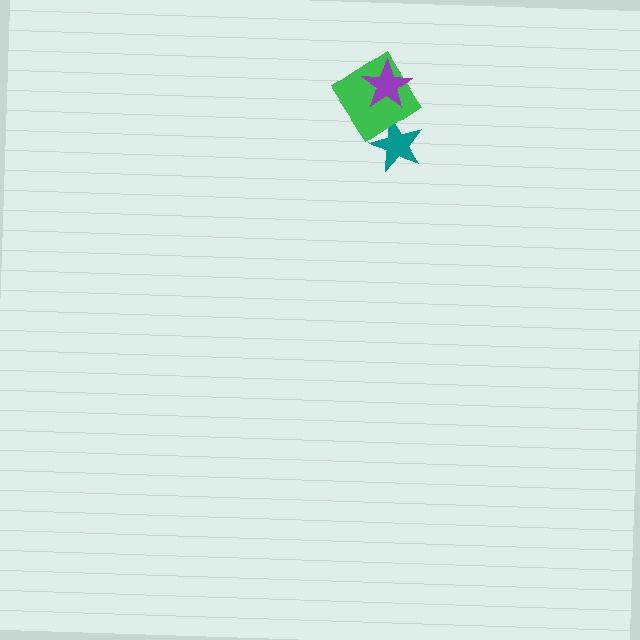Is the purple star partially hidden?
No, no other shape covers it.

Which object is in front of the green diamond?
The purple star is in front of the green diamond.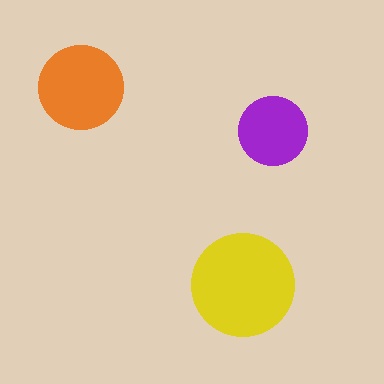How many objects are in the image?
There are 3 objects in the image.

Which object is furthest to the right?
The purple circle is rightmost.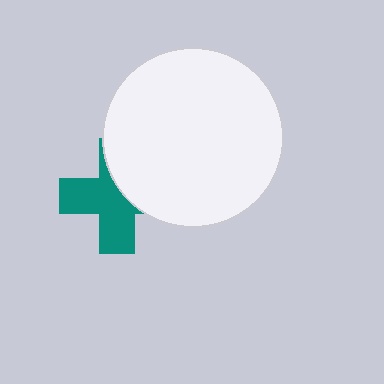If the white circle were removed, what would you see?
You would see the complete teal cross.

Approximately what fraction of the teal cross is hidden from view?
Roughly 43% of the teal cross is hidden behind the white circle.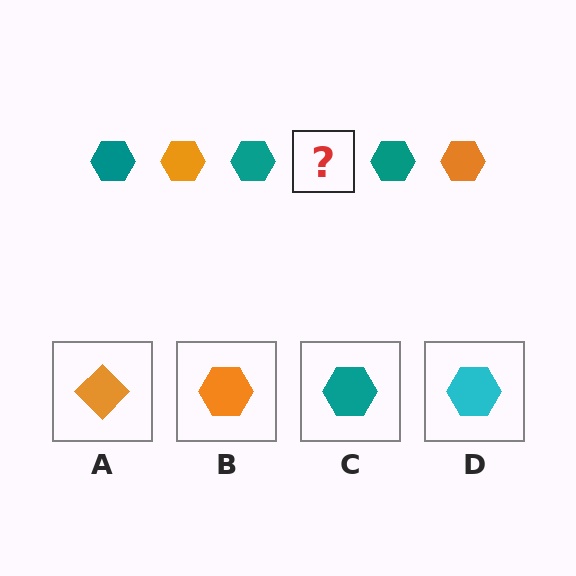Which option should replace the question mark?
Option B.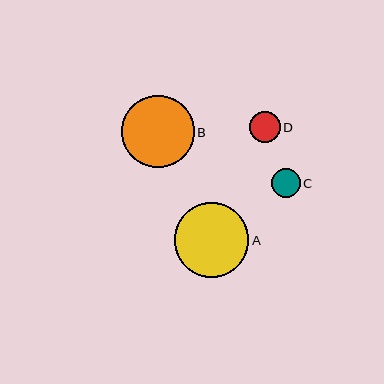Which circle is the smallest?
Circle C is the smallest with a size of approximately 29 pixels.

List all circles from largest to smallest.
From largest to smallest: A, B, D, C.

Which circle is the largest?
Circle A is the largest with a size of approximately 75 pixels.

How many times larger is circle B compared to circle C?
Circle B is approximately 2.5 times the size of circle C.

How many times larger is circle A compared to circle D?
Circle A is approximately 2.4 times the size of circle D.